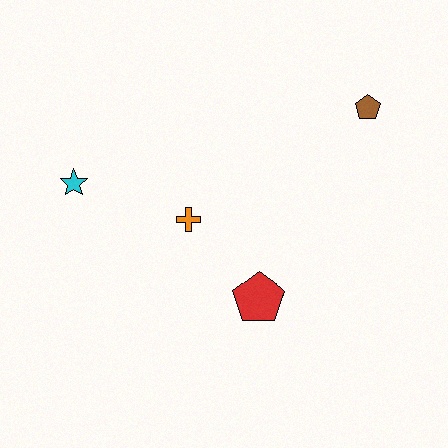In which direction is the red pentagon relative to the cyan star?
The red pentagon is to the right of the cyan star.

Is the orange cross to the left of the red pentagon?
Yes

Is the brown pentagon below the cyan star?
No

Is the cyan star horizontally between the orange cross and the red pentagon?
No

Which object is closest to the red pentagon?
The orange cross is closest to the red pentagon.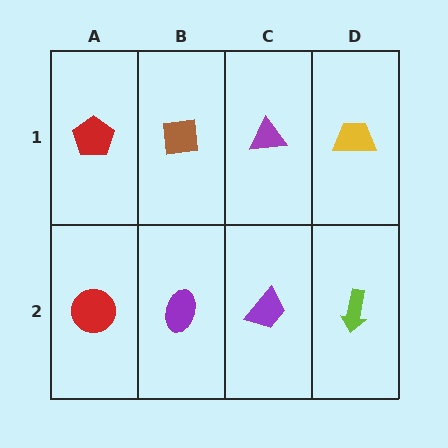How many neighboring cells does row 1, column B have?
3.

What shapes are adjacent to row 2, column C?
A purple triangle (row 1, column C), a purple ellipse (row 2, column B), a lime arrow (row 2, column D).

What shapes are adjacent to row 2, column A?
A red pentagon (row 1, column A), a purple ellipse (row 2, column B).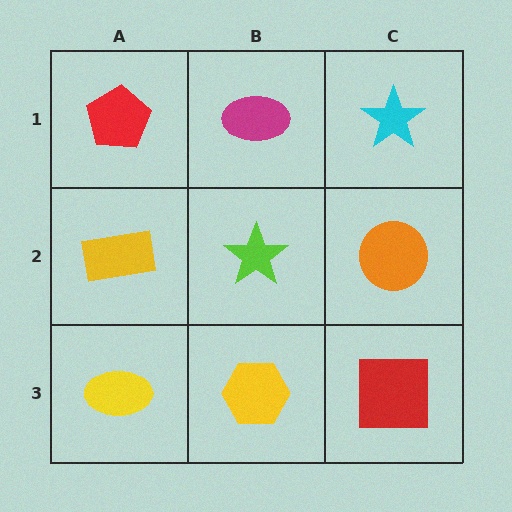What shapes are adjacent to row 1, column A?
A yellow rectangle (row 2, column A), a magenta ellipse (row 1, column B).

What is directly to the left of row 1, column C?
A magenta ellipse.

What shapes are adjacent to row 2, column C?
A cyan star (row 1, column C), a red square (row 3, column C), a lime star (row 2, column B).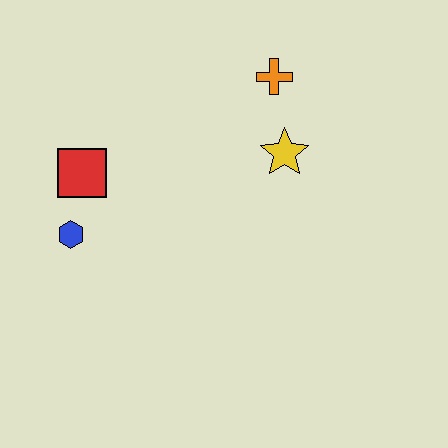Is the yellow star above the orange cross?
No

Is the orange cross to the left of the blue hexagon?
No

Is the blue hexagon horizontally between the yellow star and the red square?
No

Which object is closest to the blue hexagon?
The red square is closest to the blue hexagon.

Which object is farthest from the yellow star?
The blue hexagon is farthest from the yellow star.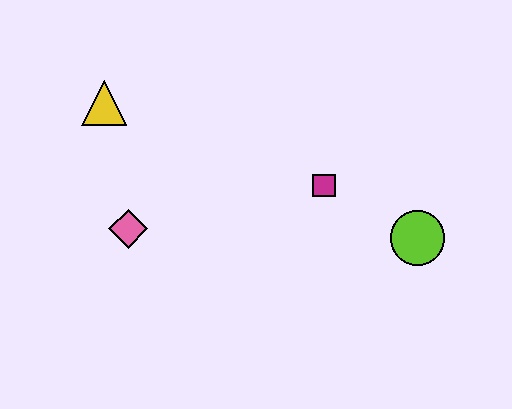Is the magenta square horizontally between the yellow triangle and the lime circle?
Yes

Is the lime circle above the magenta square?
No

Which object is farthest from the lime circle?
The yellow triangle is farthest from the lime circle.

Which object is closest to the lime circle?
The magenta square is closest to the lime circle.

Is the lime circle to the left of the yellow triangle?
No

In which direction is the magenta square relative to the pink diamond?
The magenta square is to the right of the pink diamond.